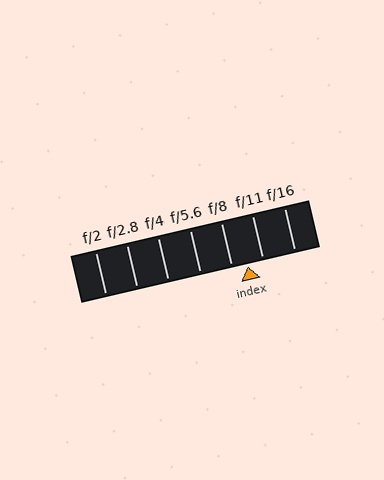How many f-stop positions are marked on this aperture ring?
There are 7 f-stop positions marked.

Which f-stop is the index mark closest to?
The index mark is closest to f/11.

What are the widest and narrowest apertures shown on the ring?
The widest aperture shown is f/2 and the narrowest is f/16.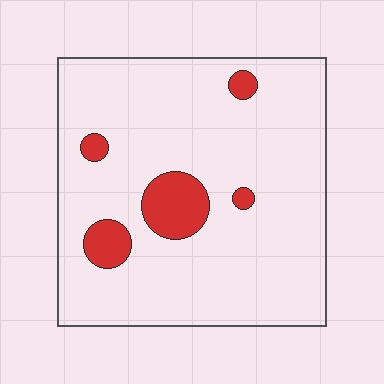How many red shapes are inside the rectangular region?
5.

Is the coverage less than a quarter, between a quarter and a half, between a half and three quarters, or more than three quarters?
Less than a quarter.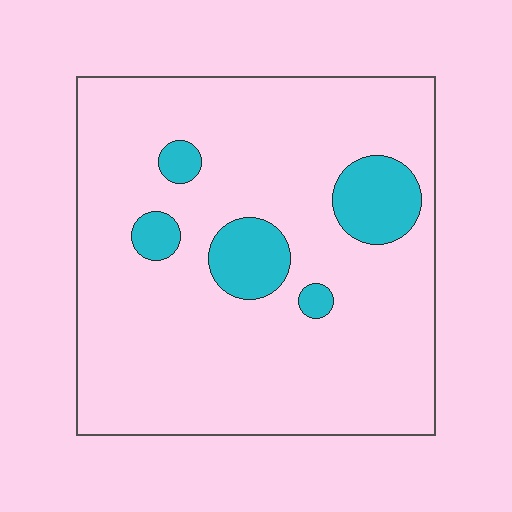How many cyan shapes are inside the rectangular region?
5.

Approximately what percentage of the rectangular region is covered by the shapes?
Approximately 15%.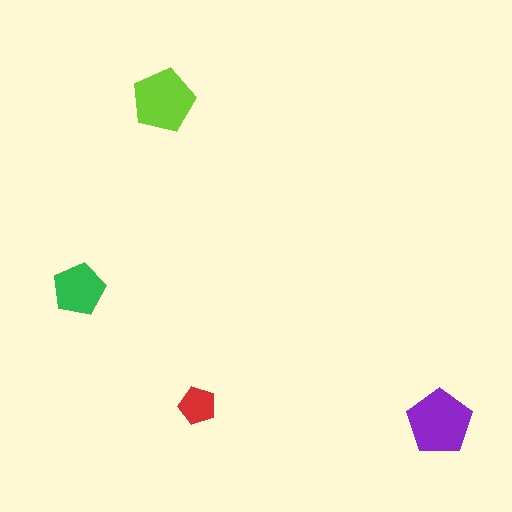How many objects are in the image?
There are 4 objects in the image.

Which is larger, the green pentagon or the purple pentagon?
The purple one.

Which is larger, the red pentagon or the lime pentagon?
The lime one.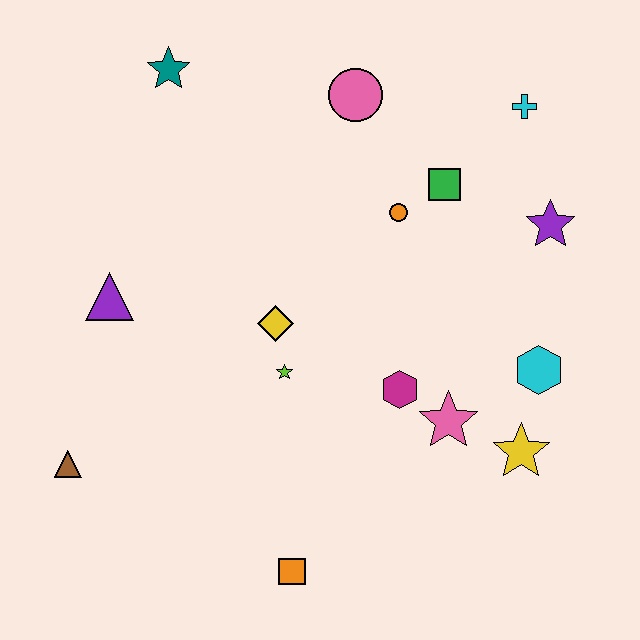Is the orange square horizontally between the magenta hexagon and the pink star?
No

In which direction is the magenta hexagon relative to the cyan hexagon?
The magenta hexagon is to the left of the cyan hexagon.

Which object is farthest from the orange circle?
The brown triangle is farthest from the orange circle.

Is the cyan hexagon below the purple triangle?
Yes